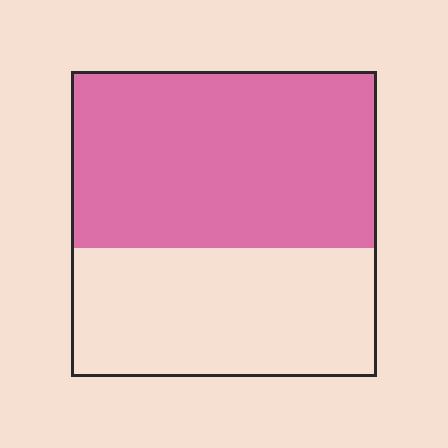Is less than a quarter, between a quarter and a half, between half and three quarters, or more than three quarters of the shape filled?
Between half and three quarters.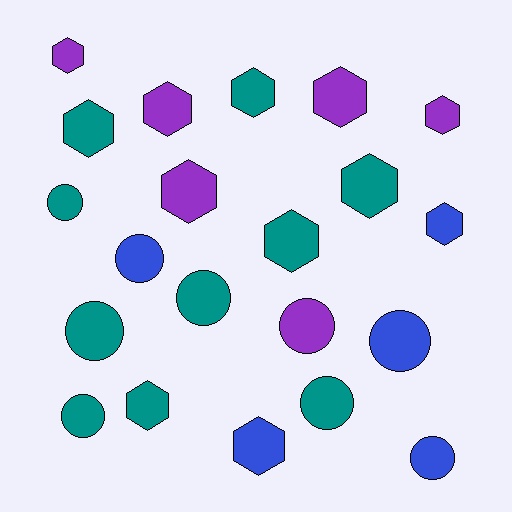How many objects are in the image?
There are 21 objects.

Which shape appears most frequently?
Hexagon, with 12 objects.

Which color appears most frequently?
Teal, with 10 objects.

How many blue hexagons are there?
There are 2 blue hexagons.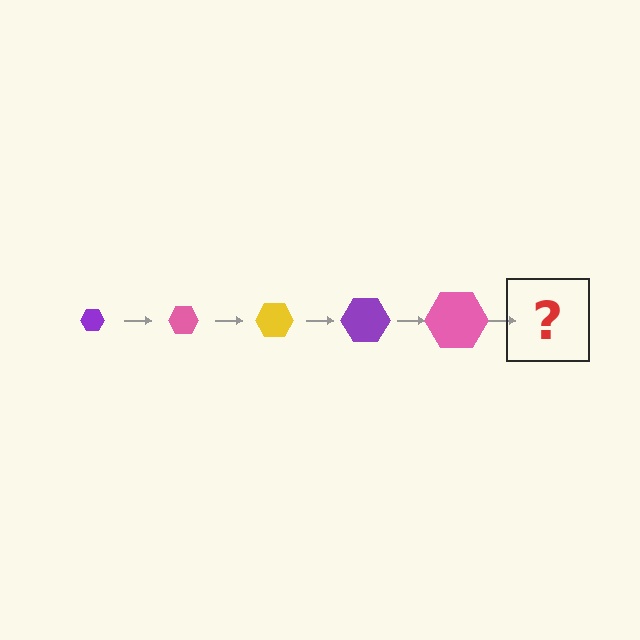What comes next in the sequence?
The next element should be a yellow hexagon, larger than the previous one.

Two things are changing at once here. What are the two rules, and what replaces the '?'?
The two rules are that the hexagon grows larger each step and the color cycles through purple, pink, and yellow. The '?' should be a yellow hexagon, larger than the previous one.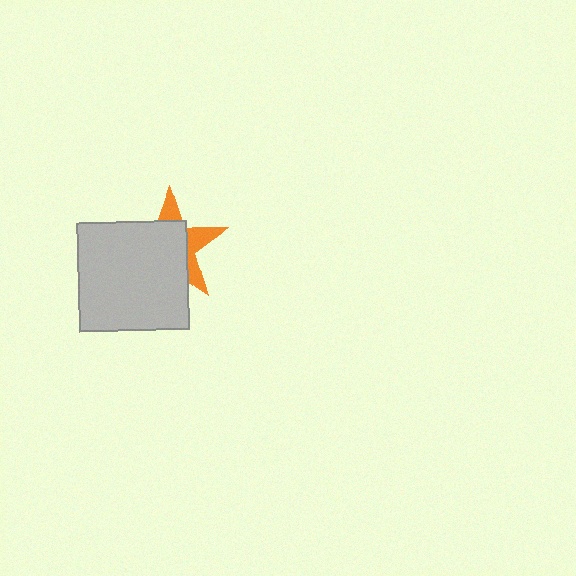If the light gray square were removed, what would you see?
You would see the complete orange star.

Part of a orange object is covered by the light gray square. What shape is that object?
It is a star.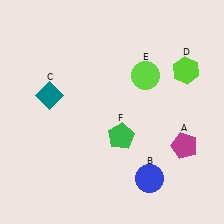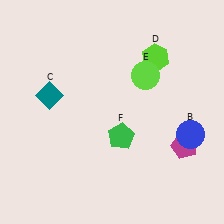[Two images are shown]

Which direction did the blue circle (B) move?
The blue circle (B) moved up.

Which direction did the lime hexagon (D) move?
The lime hexagon (D) moved left.